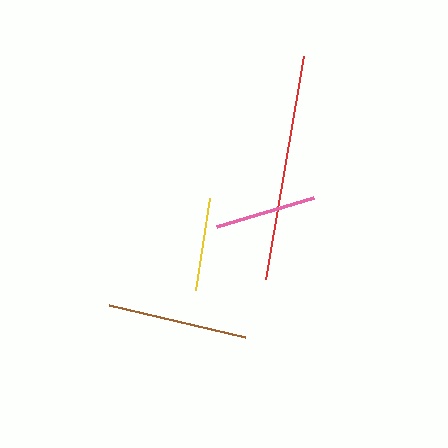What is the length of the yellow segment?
The yellow segment is approximately 93 pixels long.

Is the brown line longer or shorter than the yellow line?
The brown line is longer than the yellow line.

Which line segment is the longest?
The red line is the longest at approximately 226 pixels.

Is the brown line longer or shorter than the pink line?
The brown line is longer than the pink line.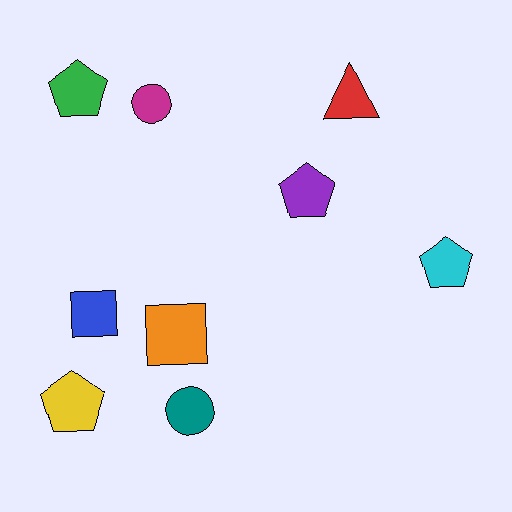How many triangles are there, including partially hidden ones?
There is 1 triangle.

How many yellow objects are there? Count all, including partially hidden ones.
There is 1 yellow object.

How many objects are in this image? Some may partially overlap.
There are 9 objects.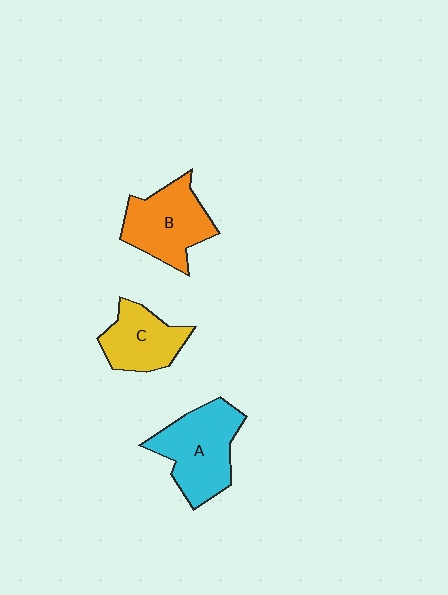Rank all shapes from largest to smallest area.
From largest to smallest: A (cyan), B (orange), C (yellow).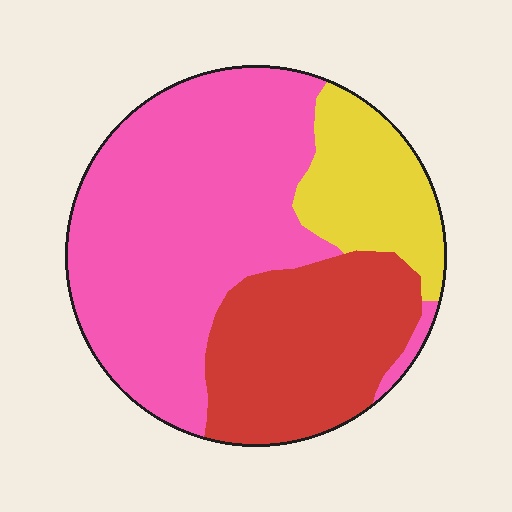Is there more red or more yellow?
Red.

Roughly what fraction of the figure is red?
Red covers 28% of the figure.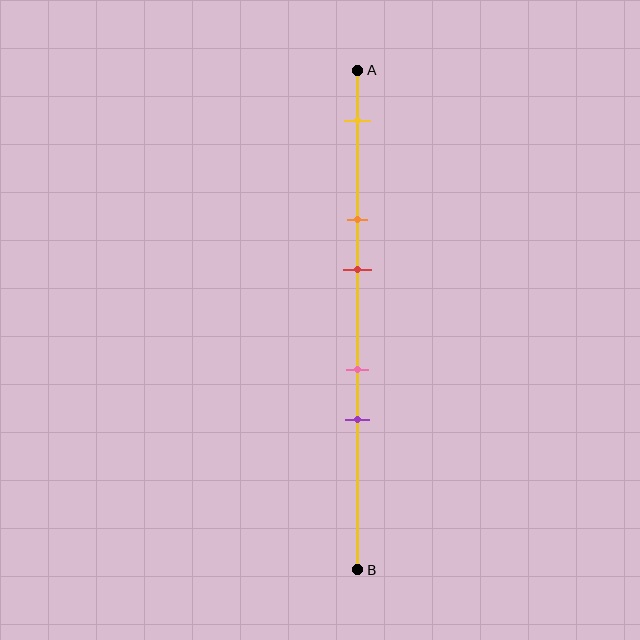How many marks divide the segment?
There are 5 marks dividing the segment.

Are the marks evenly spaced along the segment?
No, the marks are not evenly spaced.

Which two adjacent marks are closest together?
The pink and purple marks are the closest adjacent pair.